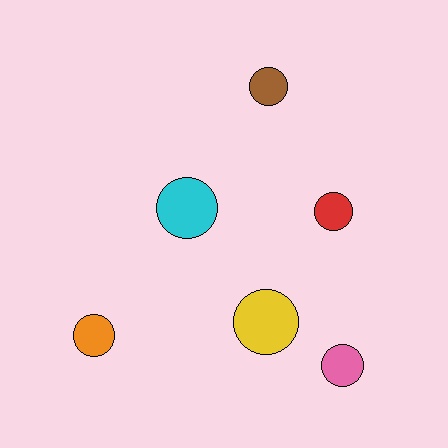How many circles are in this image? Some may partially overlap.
There are 6 circles.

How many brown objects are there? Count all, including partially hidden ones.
There is 1 brown object.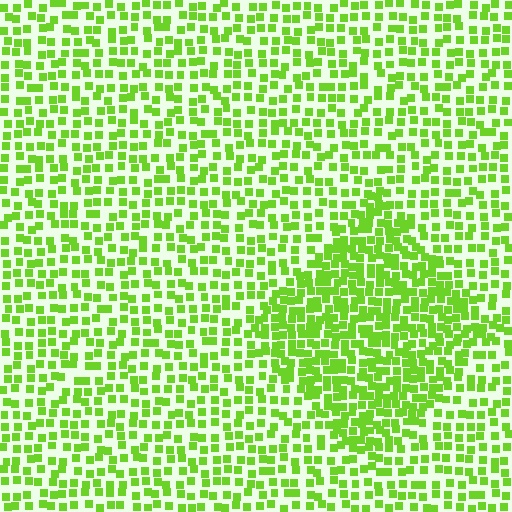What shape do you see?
I see a diamond.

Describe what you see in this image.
The image contains small lime elements arranged at two different densities. A diamond-shaped region is visible where the elements are more densely packed than the surrounding area.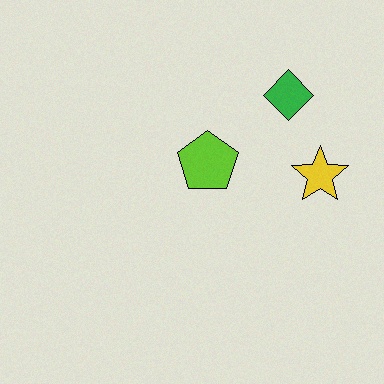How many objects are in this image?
There are 3 objects.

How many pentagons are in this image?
There is 1 pentagon.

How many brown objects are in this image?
There are no brown objects.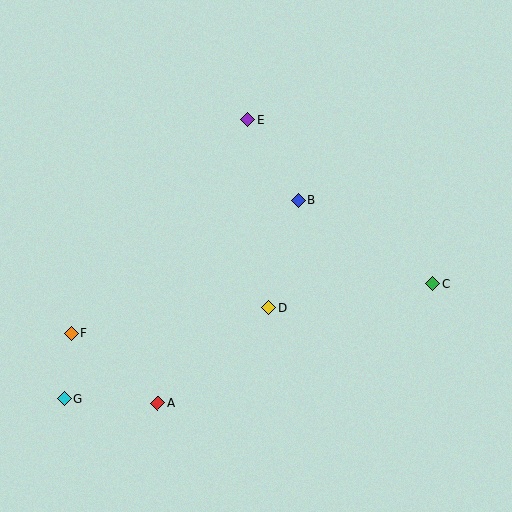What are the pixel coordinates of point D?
Point D is at (269, 308).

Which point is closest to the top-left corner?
Point E is closest to the top-left corner.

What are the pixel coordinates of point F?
Point F is at (72, 333).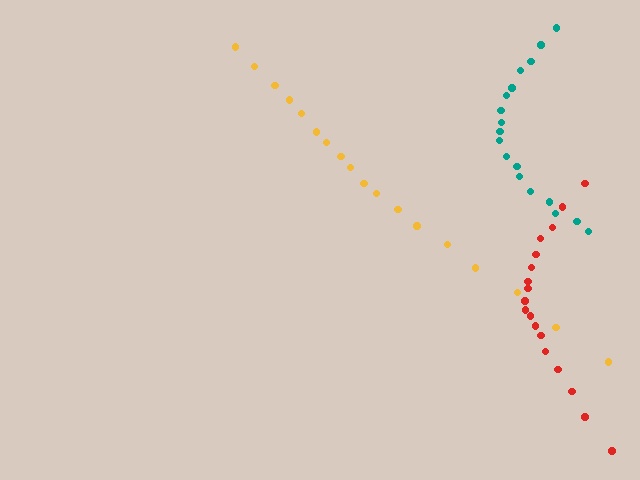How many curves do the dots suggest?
There are 3 distinct paths.